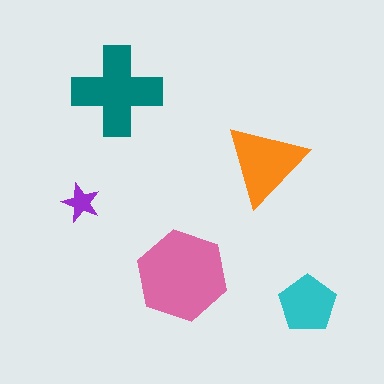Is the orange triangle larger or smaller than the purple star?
Larger.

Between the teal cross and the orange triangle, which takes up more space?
The teal cross.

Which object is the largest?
The pink hexagon.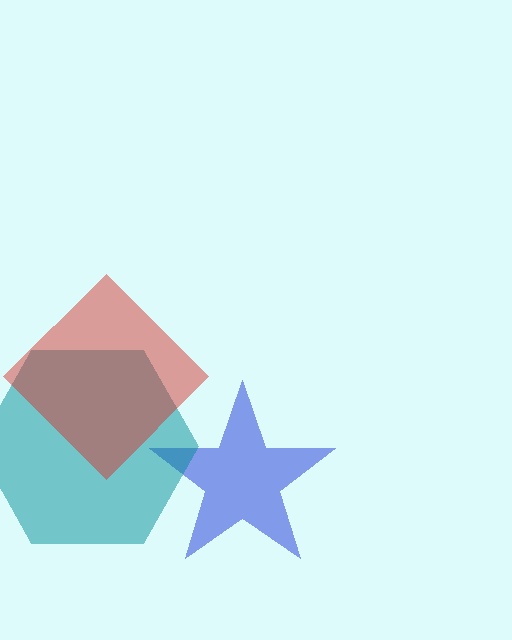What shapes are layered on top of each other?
The layered shapes are: a blue star, a teal hexagon, a red diamond.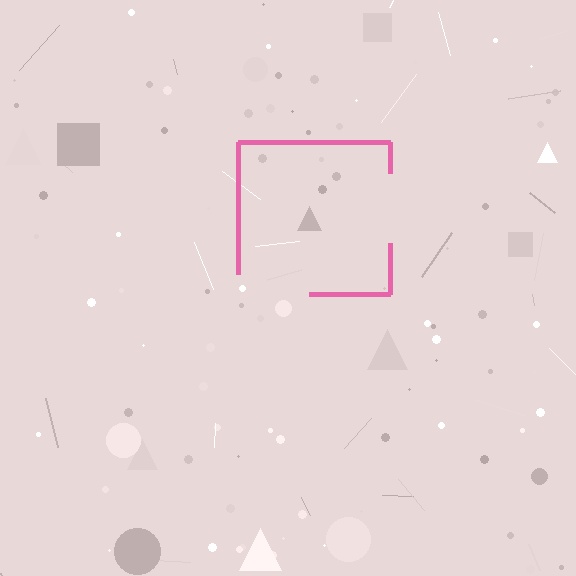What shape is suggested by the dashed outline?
The dashed outline suggests a square.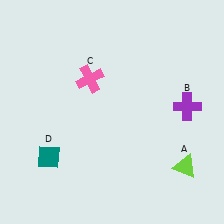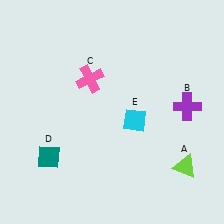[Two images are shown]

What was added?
A cyan diamond (E) was added in Image 2.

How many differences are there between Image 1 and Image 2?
There is 1 difference between the two images.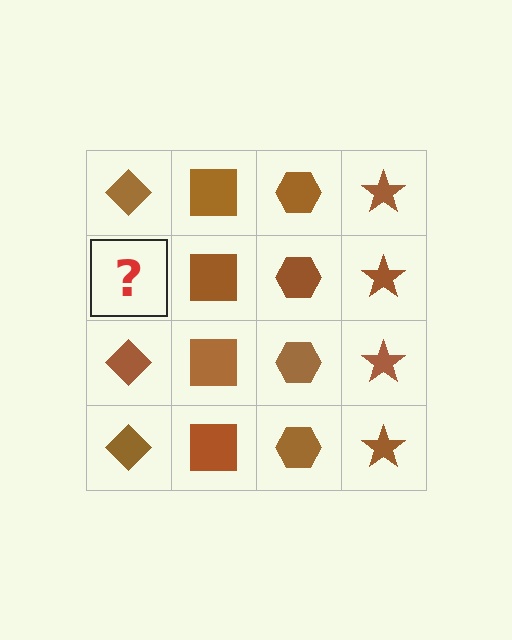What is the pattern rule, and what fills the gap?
The rule is that each column has a consistent shape. The gap should be filled with a brown diamond.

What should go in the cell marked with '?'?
The missing cell should contain a brown diamond.